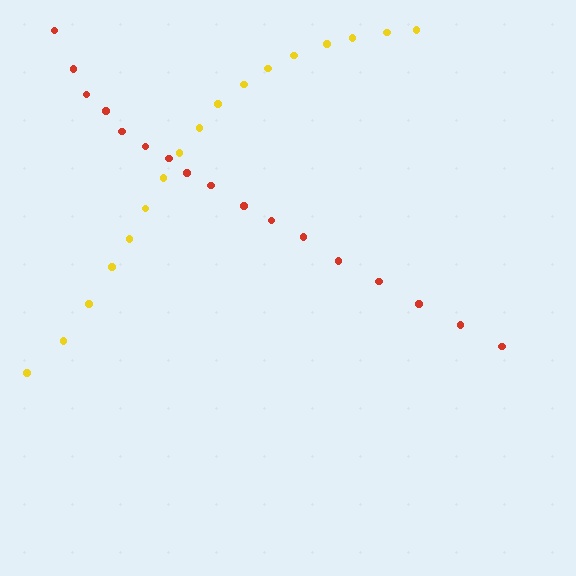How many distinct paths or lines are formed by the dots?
There are 2 distinct paths.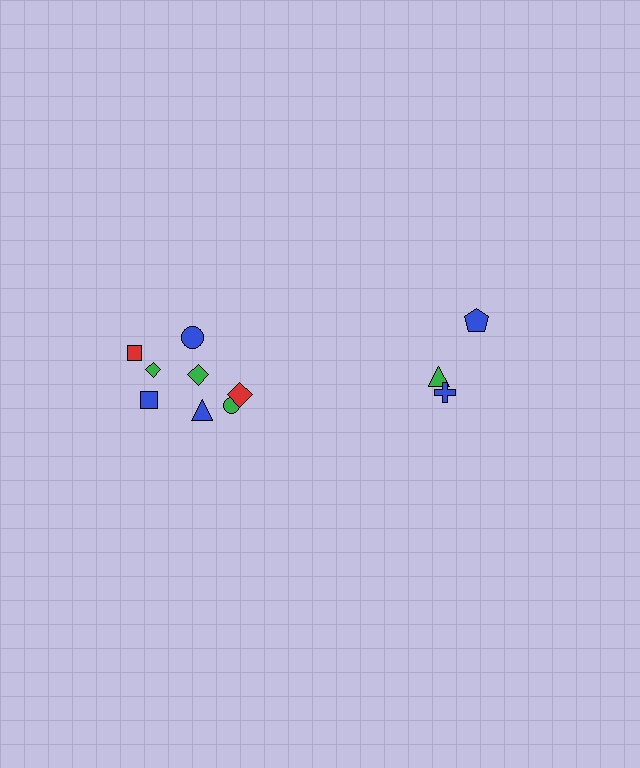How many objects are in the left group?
There are 8 objects.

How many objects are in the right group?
There are 3 objects.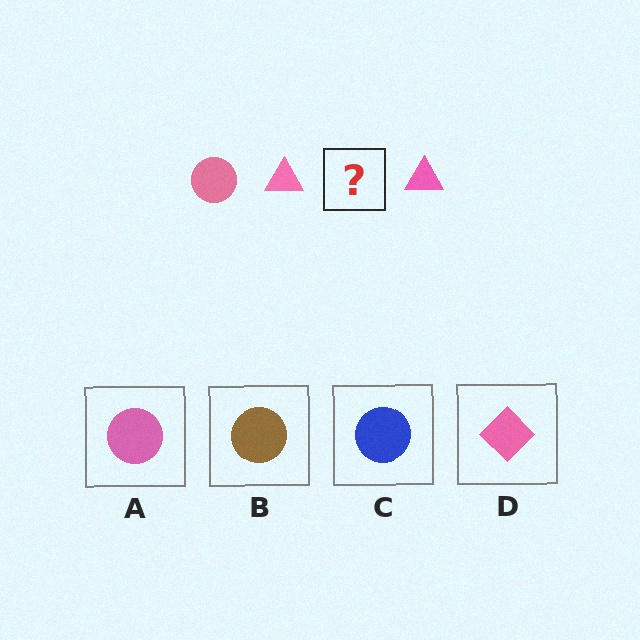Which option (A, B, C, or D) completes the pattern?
A.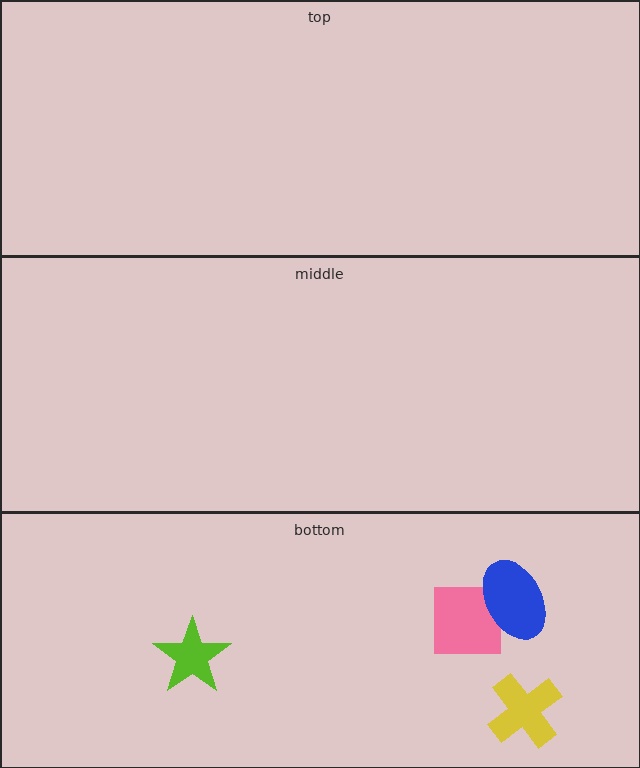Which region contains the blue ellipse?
The bottom region.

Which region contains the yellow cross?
The bottom region.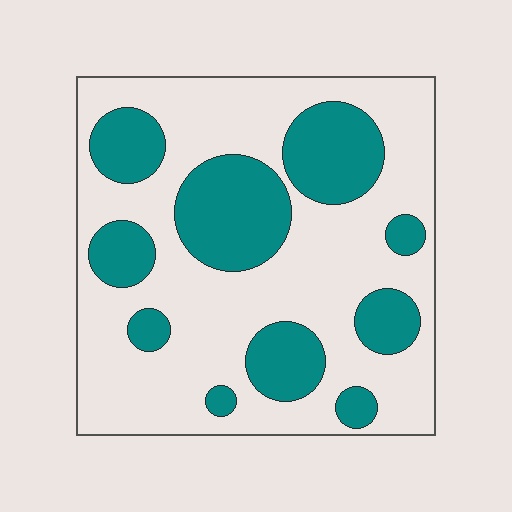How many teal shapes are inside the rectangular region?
10.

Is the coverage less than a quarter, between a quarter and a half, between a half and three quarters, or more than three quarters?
Between a quarter and a half.